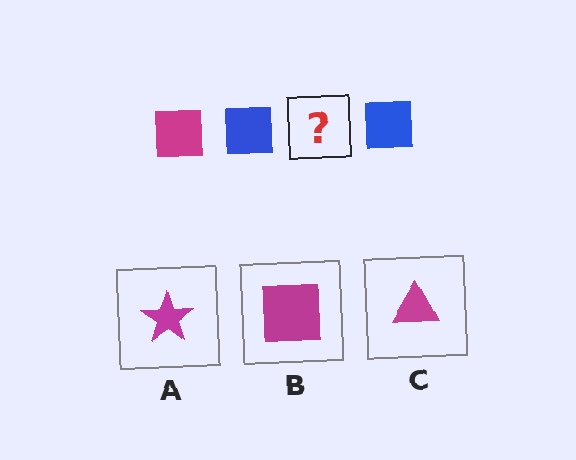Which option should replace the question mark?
Option B.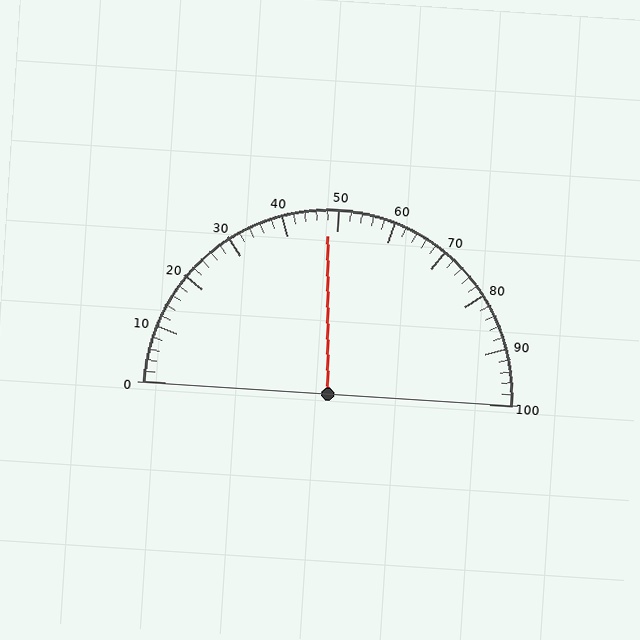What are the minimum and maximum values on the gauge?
The gauge ranges from 0 to 100.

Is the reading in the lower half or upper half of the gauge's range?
The reading is in the lower half of the range (0 to 100).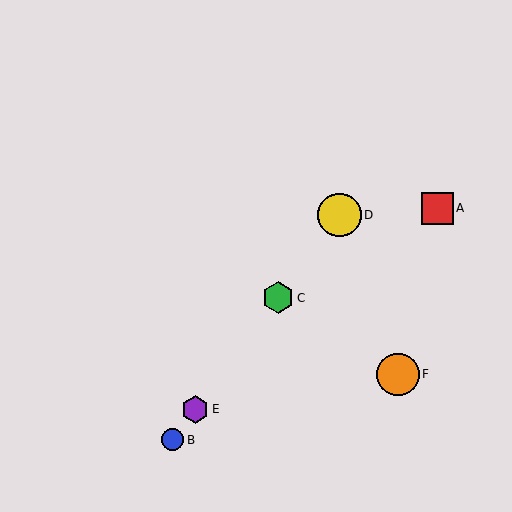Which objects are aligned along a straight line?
Objects B, C, D, E are aligned along a straight line.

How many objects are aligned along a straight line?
4 objects (B, C, D, E) are aligned along a straight line.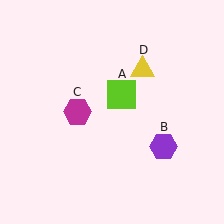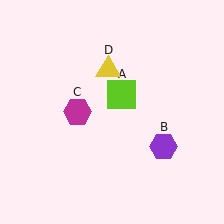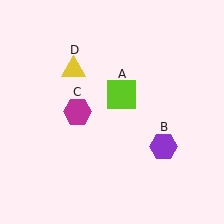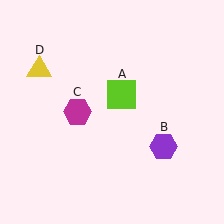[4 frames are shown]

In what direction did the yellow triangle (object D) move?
The yellow triangle (object D) moved left.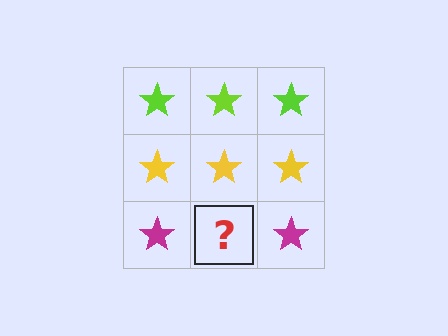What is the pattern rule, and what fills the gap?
The rule is that each row has a consistent color. The gap should be filled with a magenta star.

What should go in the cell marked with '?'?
The missing cell should contain a magenta star.